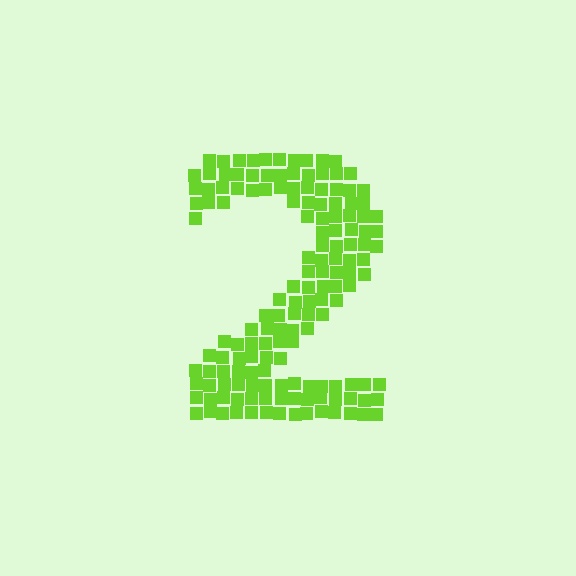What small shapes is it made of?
It is made of small squares.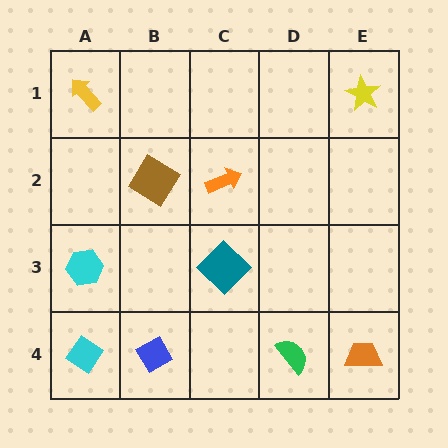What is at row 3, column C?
A teal diamond.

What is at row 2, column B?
A brown diamond.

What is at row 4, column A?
A cyan diamond.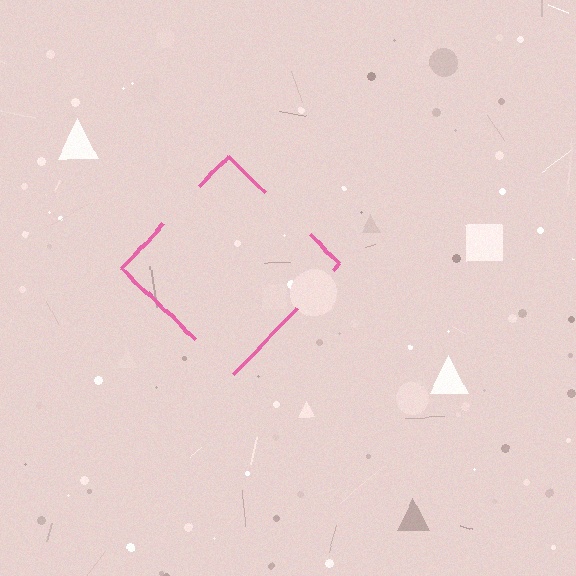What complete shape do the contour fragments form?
The contour fragments form a diamond.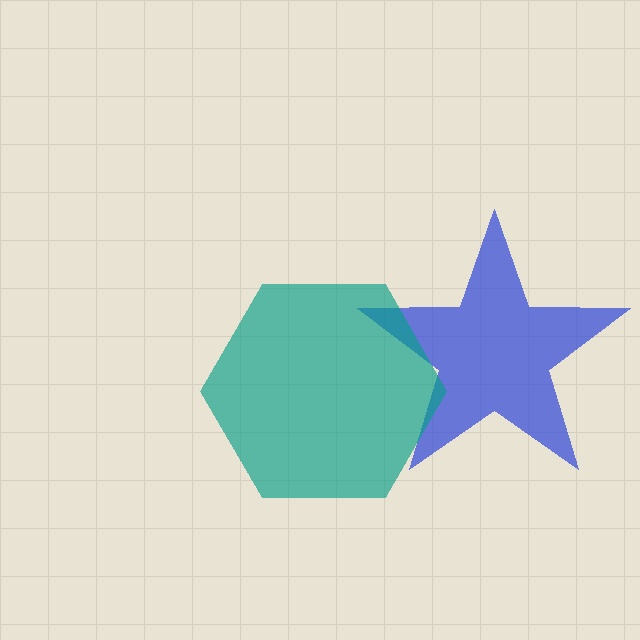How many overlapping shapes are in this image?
There are 2 overlapping shapes in the image.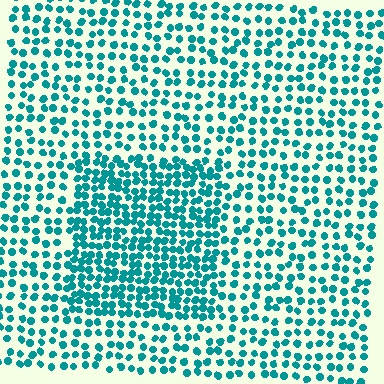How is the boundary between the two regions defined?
The boundary is defined by a change in element density (approximately 1.8x ratio). All elements are the same color, size, and shape.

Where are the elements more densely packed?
The elements are more densely packed inside the rectangle boundary.